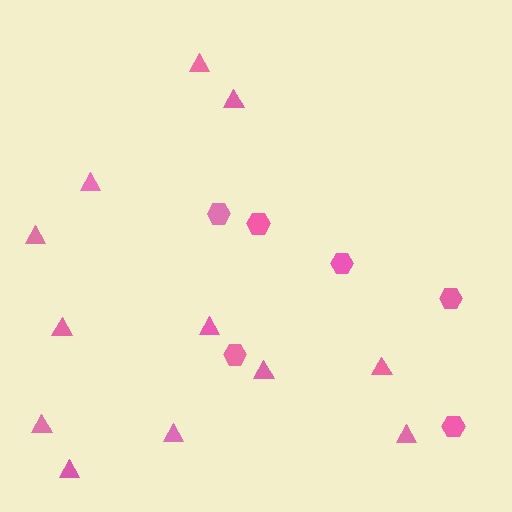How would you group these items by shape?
There are 2 groups: one group of triangles (12) and one group of hexagons (6).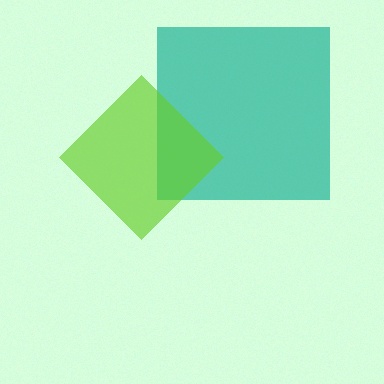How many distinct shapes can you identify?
There are 2 distinct shapes: a teal square, a lime diamond.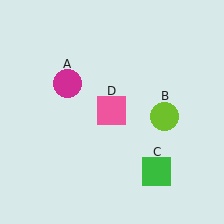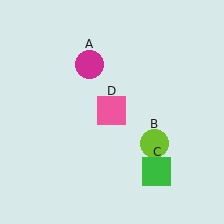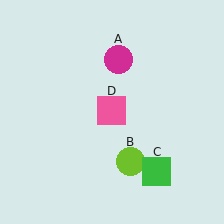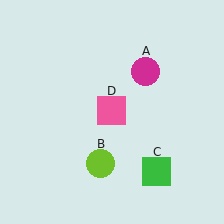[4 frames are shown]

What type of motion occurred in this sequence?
The magenta circle (object A), lime circle (object B) rotated clockwise around the center of the scene.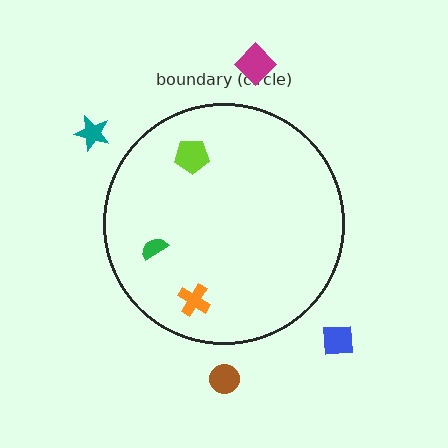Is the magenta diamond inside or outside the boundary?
Outside.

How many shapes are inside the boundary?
3 inside, 4 outside.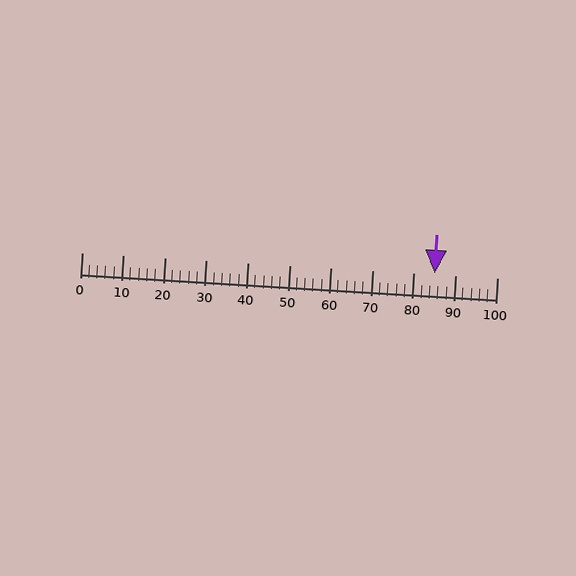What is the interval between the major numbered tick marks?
The major tick marks are spaced 10 units apart.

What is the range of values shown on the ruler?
The ruler shows values from 0 to 100.